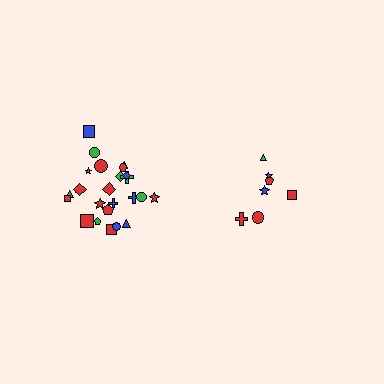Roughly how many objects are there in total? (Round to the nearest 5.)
Roughly 30 objects in total.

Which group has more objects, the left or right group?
The left group.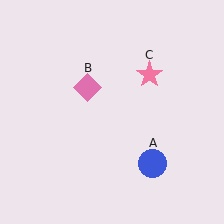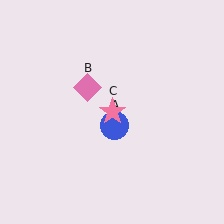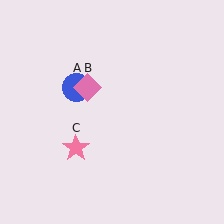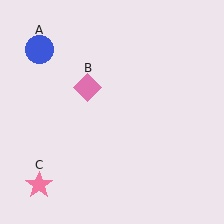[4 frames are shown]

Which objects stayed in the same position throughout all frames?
Pink diamond (object B) remained stationary.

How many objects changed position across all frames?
2 objects changed position: blue circle (object A), pink star (object C).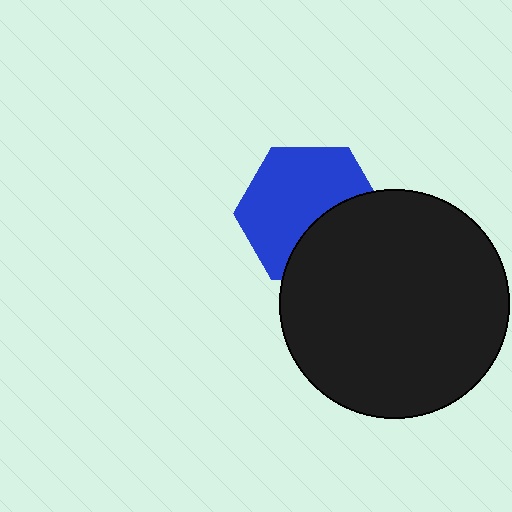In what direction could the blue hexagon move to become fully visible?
The blue hexagon could move up. That would shift it out from behind the black circle entirely.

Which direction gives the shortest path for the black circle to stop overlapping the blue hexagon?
Moving down gives the shortest separation.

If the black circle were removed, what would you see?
You would see the complete blue hexagon.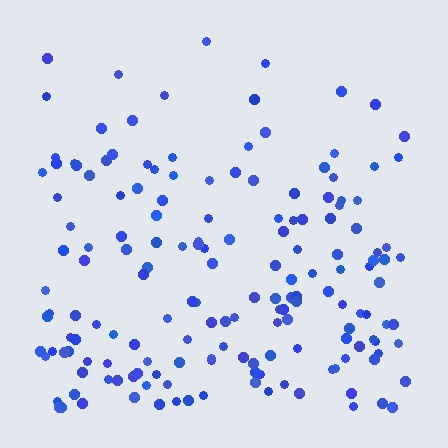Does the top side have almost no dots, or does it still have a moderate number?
Still a moderate number, just noticeably fewer than the bottom.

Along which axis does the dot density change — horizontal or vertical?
Vertical.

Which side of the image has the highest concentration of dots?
The bottom.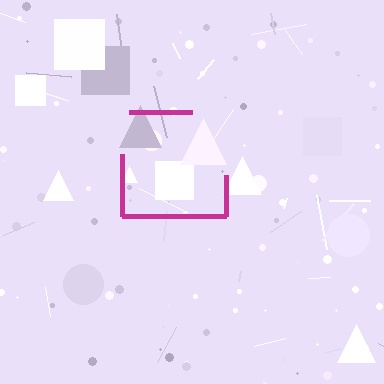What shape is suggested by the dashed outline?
The dashed outline suggests a square.